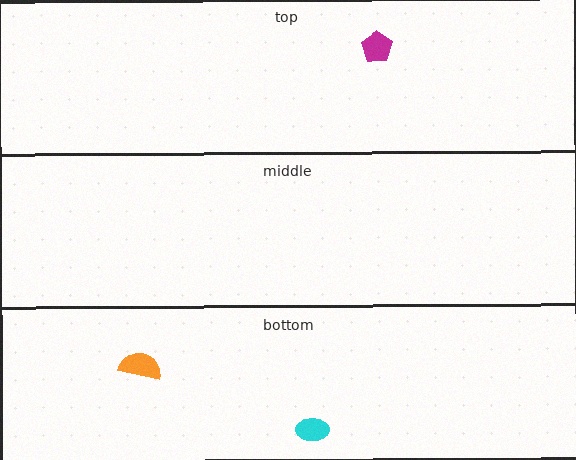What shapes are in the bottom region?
The cyan ellipse, the orange semicircle.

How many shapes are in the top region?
1.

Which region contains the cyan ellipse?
The bottom region.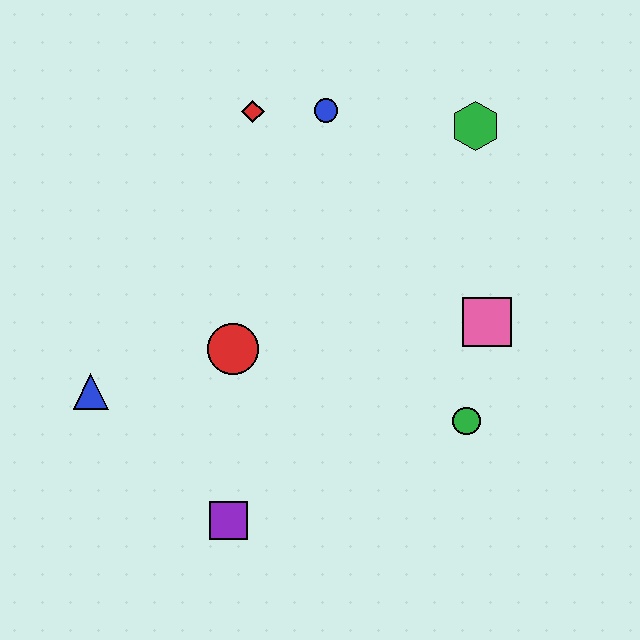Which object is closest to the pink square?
The green circle is closest to the pink square.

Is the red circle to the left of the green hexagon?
Yes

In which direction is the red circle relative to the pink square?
The red circle is to the left of the pink square.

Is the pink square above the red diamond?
No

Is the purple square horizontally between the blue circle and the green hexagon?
No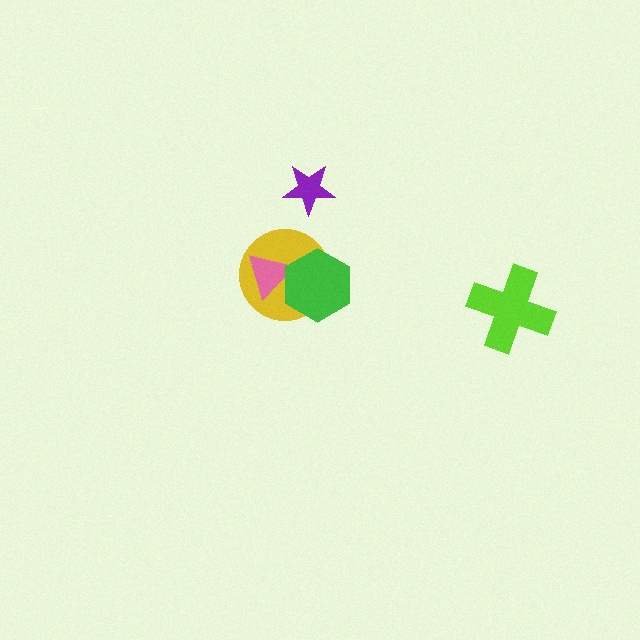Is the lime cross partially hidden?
No, no other shape covers it.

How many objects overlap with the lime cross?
0 objects overlap with the lime cross.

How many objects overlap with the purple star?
0 objects overlap with the purple star.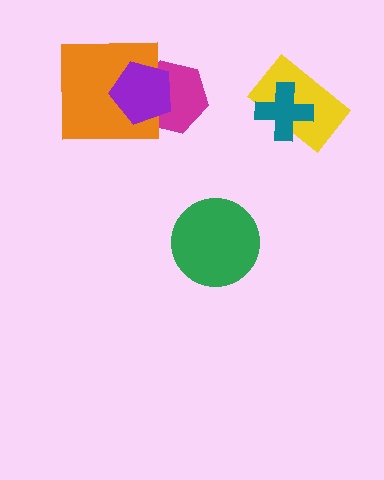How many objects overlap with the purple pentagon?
2 objects overlap with the purple pentagon.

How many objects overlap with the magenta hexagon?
2 objects overlap with the magenta hexagon.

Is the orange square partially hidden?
Yes, it is partially covered by another shape.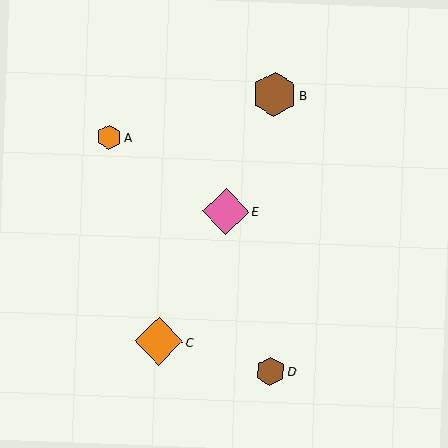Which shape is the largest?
The orange diamond (labeled C) is the largest.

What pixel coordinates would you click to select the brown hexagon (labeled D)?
Click at (270, 371) to select the brown hexagon D.